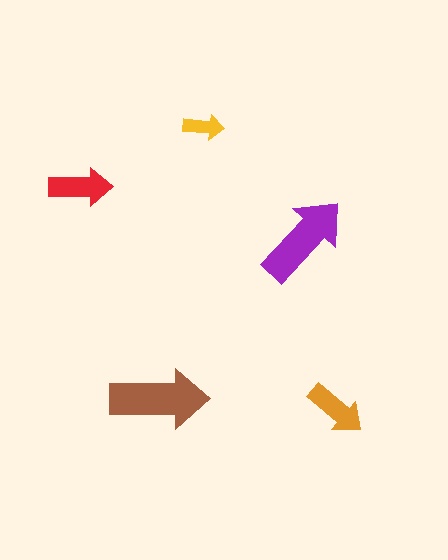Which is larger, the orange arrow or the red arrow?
The red one.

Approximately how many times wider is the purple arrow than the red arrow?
About 1.5 times wider.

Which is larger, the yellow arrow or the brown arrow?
The brown one.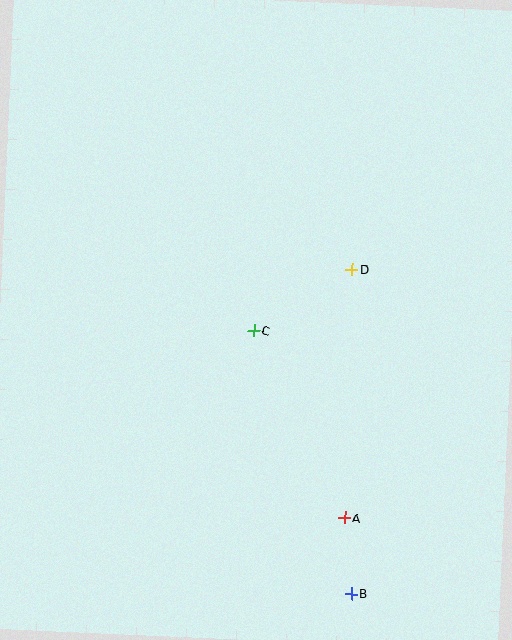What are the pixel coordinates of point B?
Point B is at (351, 594).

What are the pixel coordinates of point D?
Point D is at (352, 269).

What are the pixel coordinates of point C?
Point C is at (254, 331).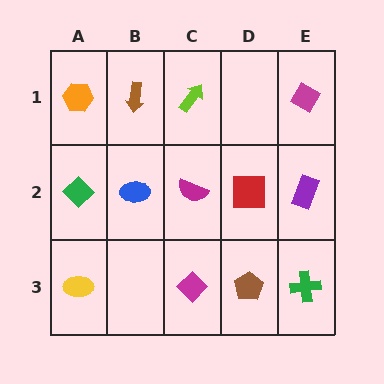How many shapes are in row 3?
4 shapes.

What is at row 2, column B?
A blue ellipse.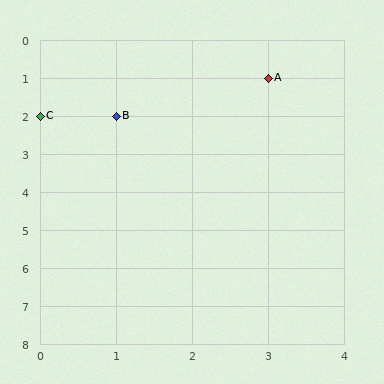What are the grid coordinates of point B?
Point B is at grid coordinates (1, 2).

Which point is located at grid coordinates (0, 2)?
Point C is at (0, 2).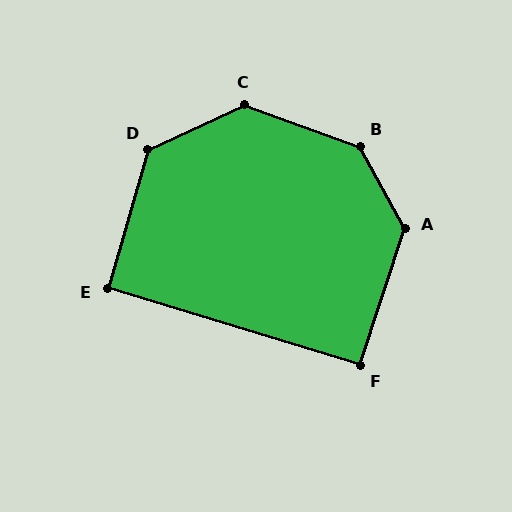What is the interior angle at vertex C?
Approximately 135 degrees (obtuse).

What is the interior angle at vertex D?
Approximately 131 degrees (obtuse).